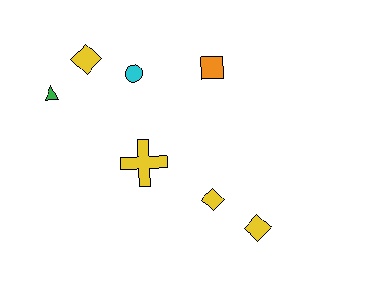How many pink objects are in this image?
There are no pink objects.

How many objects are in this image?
There are 7 objects.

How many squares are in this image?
There is 1 square.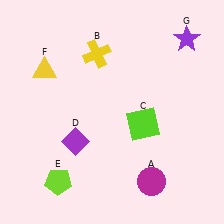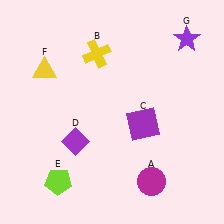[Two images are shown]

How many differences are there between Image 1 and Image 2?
There is 1 difference between the two images.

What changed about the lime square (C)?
In Image 1, C is lime. In Image 2, it changed to purple.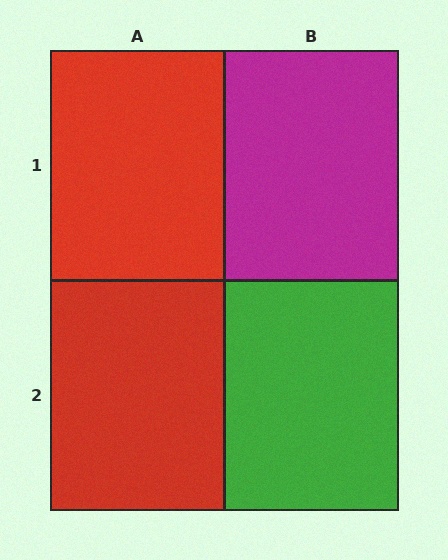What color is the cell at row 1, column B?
Magenta.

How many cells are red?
2 cells are red.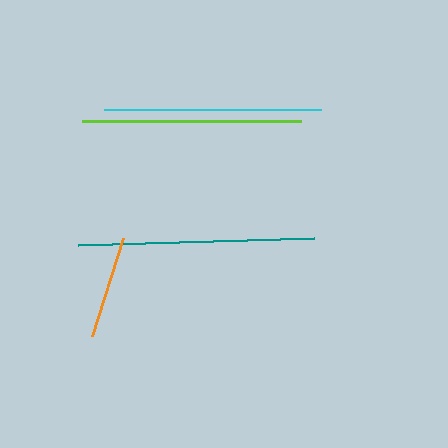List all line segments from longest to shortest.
From longest to shortest: teal, lime, cyan, orange.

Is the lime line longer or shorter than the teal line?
The teal line is longer than the lime line.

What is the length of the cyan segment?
The cyan segment is approximately 217 pixels long.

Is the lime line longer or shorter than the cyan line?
The lime line is longer than the cyan line.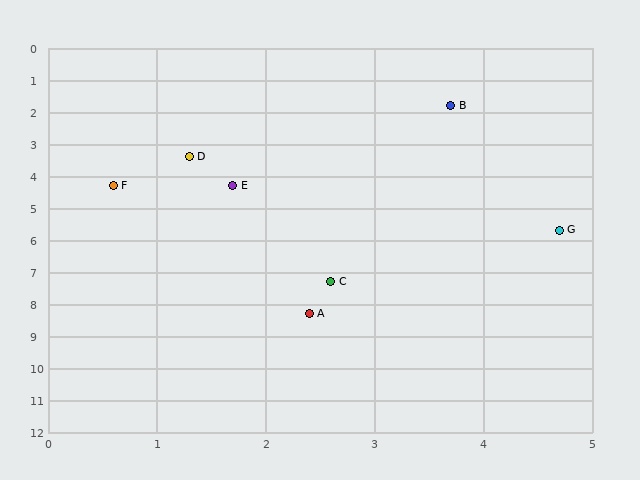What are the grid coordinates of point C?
Point C is at approximately (2.6, 7.3).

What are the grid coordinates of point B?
Point B is at approximately (3.7, 1.8).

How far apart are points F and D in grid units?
Points F and D are about 1.1 grid units apart.